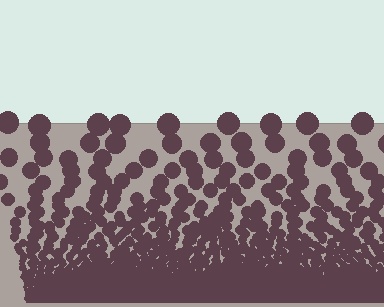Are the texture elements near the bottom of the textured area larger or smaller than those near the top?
Smaller. The gradient is inverted — elements near the bottom are smaller and denser.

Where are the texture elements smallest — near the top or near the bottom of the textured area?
Near the bottom.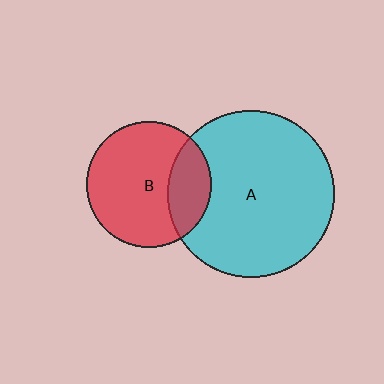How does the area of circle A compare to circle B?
Approximately 1.8 times.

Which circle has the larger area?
Circle A (cyan).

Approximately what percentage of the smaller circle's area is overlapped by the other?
Approximately 25%.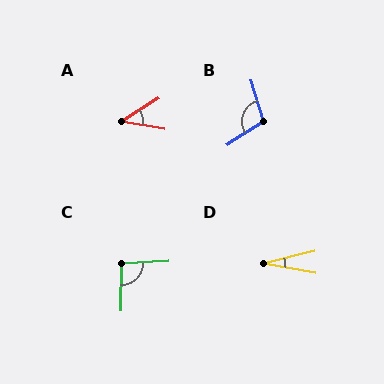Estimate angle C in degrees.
Approximately 93 degrees.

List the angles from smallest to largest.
D (24°), A (41°), C (93°), B (106°).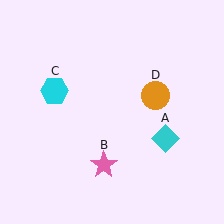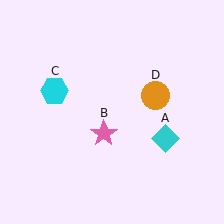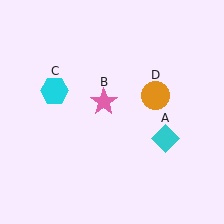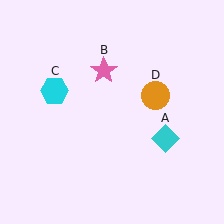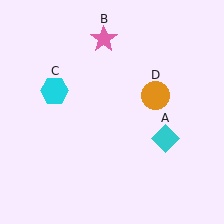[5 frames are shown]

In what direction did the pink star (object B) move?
The pink star (object B) moved up.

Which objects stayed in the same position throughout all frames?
Cyan diamond (object A) and cyan hexagon (object C) and orange circle (object D) remained stationary.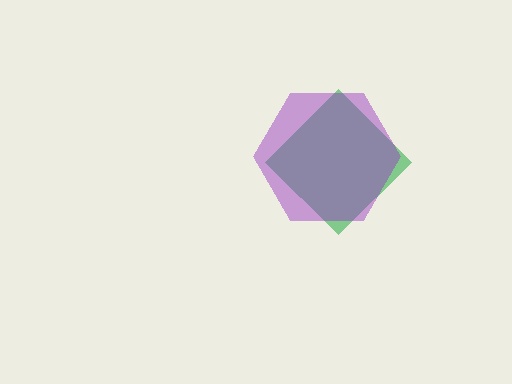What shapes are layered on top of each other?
The layered shapes are: a green diamond, a purple hexagon.